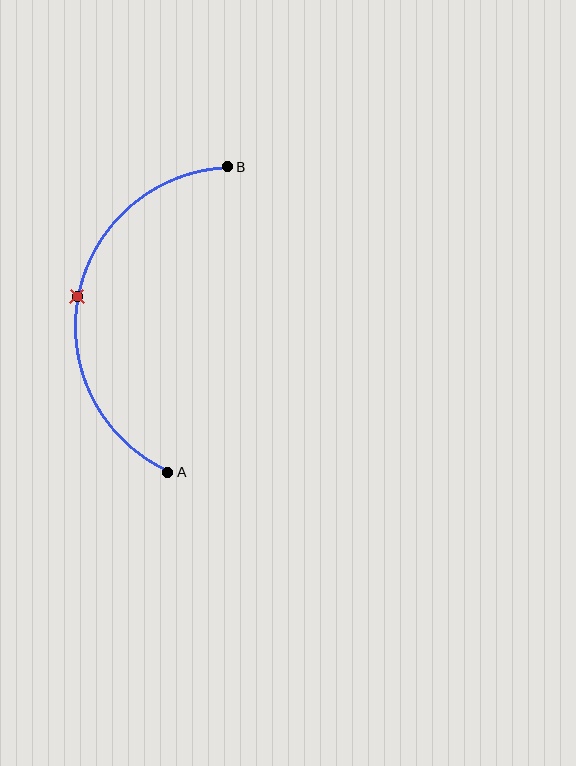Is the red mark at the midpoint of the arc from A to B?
Yes. The red mark lies on the arc at equal arc-length from both A and B — it is the arc midpoint.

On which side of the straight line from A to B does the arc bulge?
The arc bulges to the left of the straight line connecting A and B.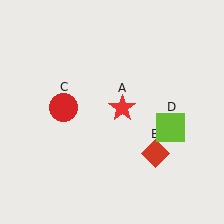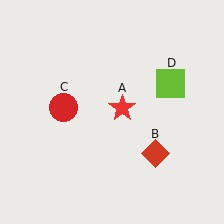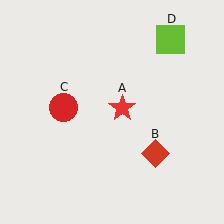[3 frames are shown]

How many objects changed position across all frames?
1 object changed position: lime square (object D).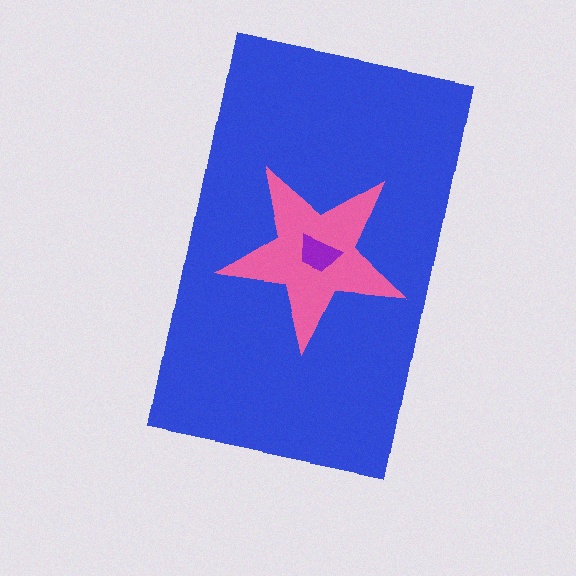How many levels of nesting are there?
3.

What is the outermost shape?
The blue rectangle.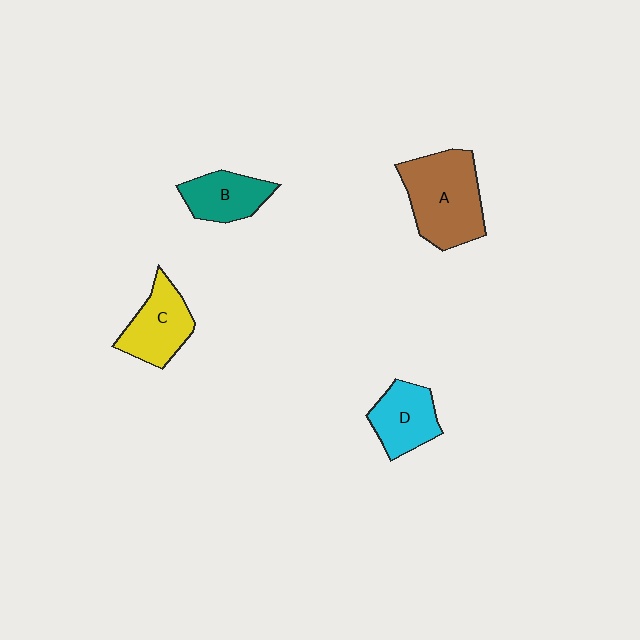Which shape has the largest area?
Shape A (brown).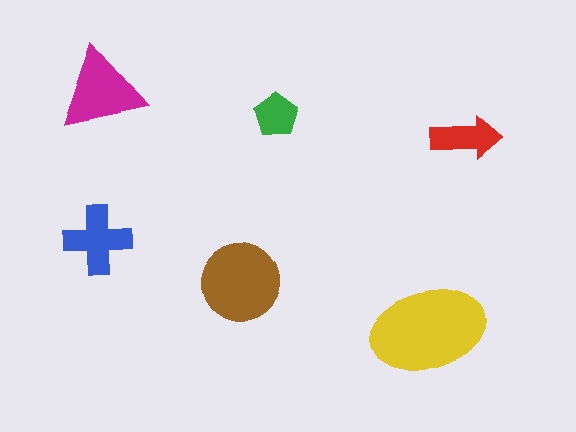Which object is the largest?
The yellow ellipse.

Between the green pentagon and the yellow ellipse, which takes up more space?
The yellow ellipse.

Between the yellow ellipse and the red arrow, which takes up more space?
The yellow ellipse.